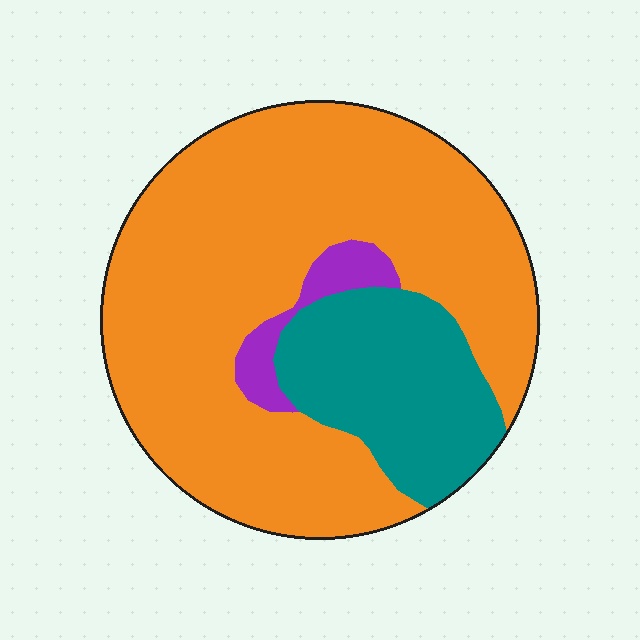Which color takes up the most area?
Orange, at roughly 75%.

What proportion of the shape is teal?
Teal covers around 20% of the shape.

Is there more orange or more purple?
Orange.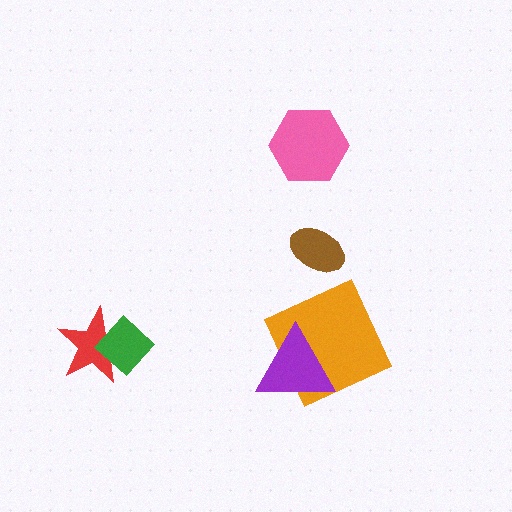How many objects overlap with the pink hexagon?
0 objects overlap with the pink hexagon.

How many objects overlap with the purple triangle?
1 object overlaps with the purple triangle.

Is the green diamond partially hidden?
No, no other shape covers it.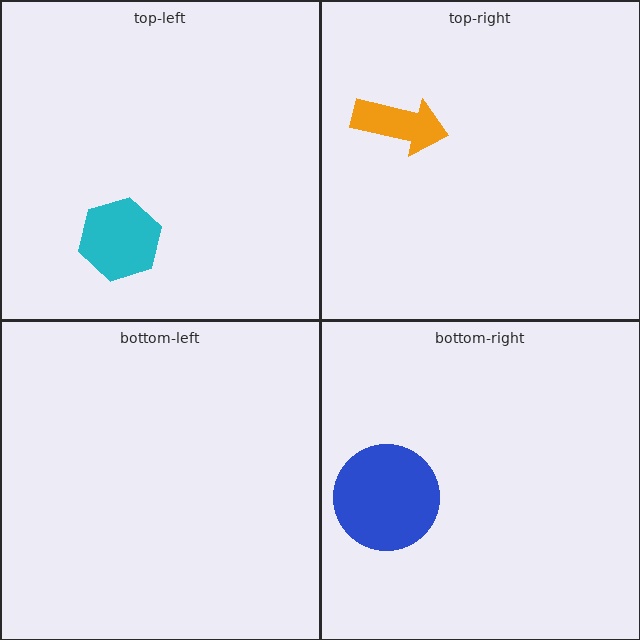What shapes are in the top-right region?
The orange arrow.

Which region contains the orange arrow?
The top-right region.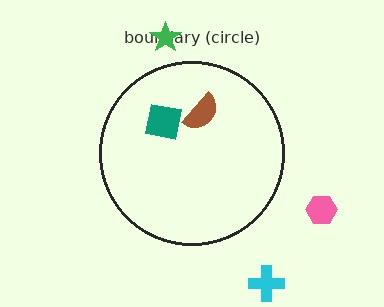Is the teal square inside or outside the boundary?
Inside.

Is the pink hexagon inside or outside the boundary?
Outside.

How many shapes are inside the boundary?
2 inside, 3 outside.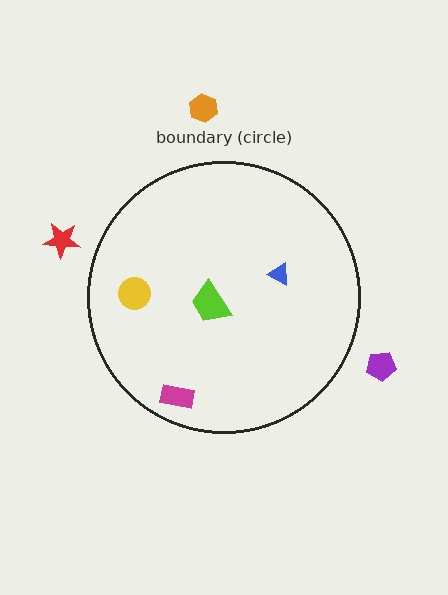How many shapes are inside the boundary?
4 inside, 3 outside.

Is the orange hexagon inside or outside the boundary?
Outside.